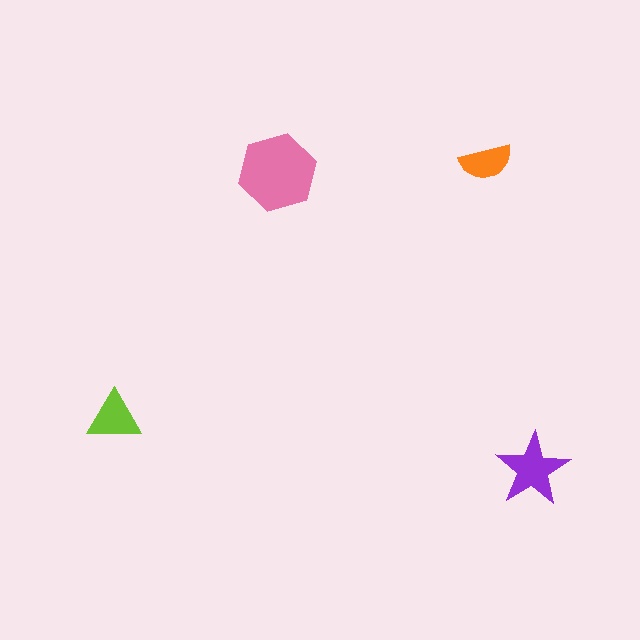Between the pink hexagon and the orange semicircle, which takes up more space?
The pink hexagon.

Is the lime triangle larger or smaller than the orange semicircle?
Larger.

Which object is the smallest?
The orange semicircle.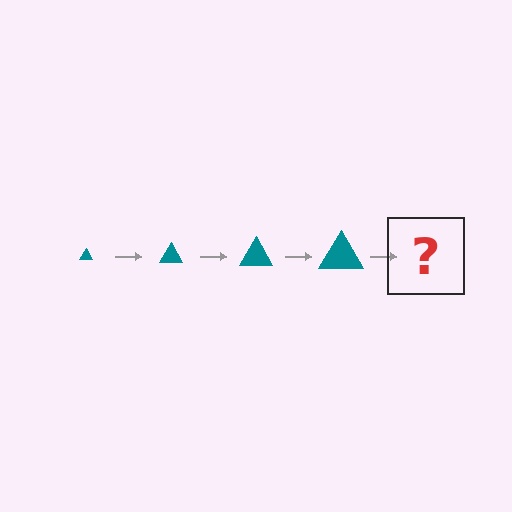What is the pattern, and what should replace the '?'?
The pattern is that the triangle gets progressively larger each step. The '?' should be a teal triangle, larger than the previous one.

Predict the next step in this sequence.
The next step is a teal triangle, larger than the previous one.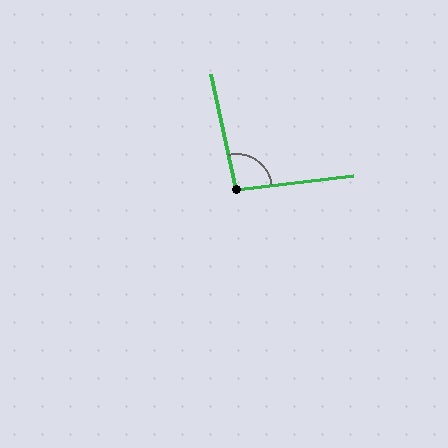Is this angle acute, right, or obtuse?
It is obtuse.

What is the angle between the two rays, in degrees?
Approximately 95 degrees.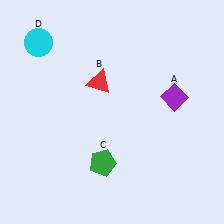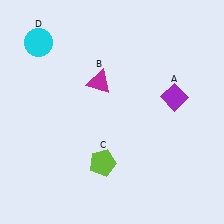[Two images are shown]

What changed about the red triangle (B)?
In Image 1, B is red. In Image 2, it changed to magenta.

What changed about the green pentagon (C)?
In Image 1, C is green. In Image 2, it changed to lime.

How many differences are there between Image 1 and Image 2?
There are 2 differences between the two images.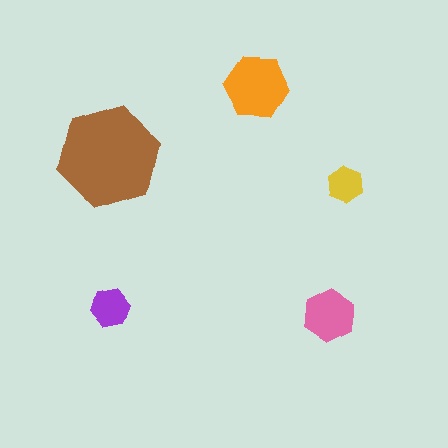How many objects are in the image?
There are 5 objects in the image.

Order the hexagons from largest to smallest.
the brown one, the orange one, the pink one, the purple one, the yellow one.